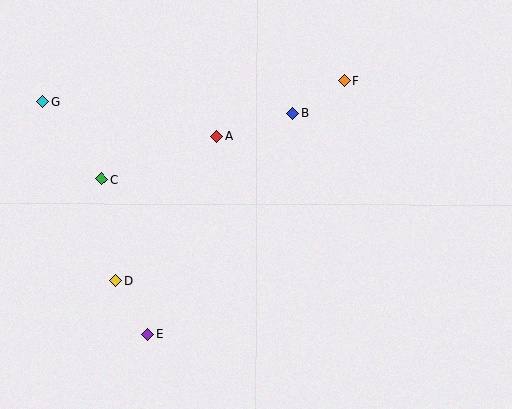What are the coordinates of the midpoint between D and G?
The midpoint between D and G is at (79, 191).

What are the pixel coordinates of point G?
Point G is at (43, 102).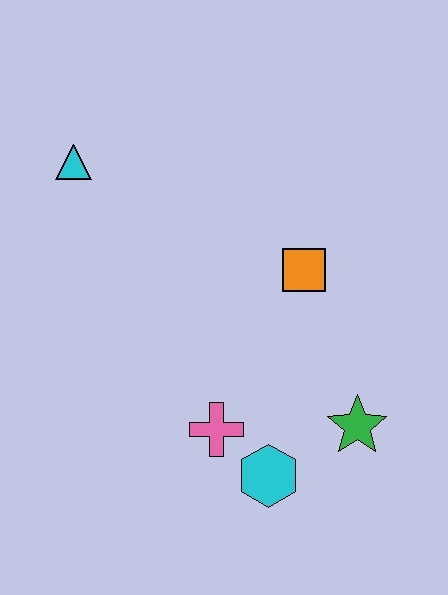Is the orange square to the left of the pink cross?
No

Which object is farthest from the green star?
The cyan triangle is farthest from the green star.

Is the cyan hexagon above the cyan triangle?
No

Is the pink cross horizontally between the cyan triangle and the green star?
Yes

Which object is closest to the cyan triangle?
The orange square is closest to the cyan triangle.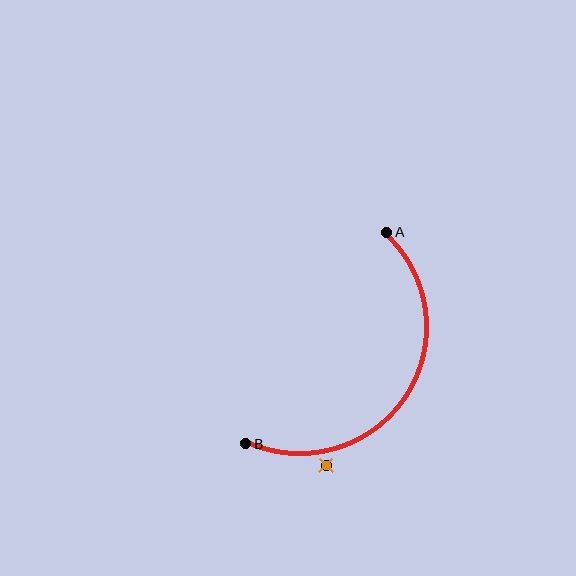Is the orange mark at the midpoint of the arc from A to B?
No — the orange mark does not lie on the arc at all. It sits slightly outside the curve.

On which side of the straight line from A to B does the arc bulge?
The arc bulges below and to the right of the straight line connecting A and B.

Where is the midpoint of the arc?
The arc midpoint is the point on the curve farthest from the straight line joining A and B. It sits below and to the right of that line.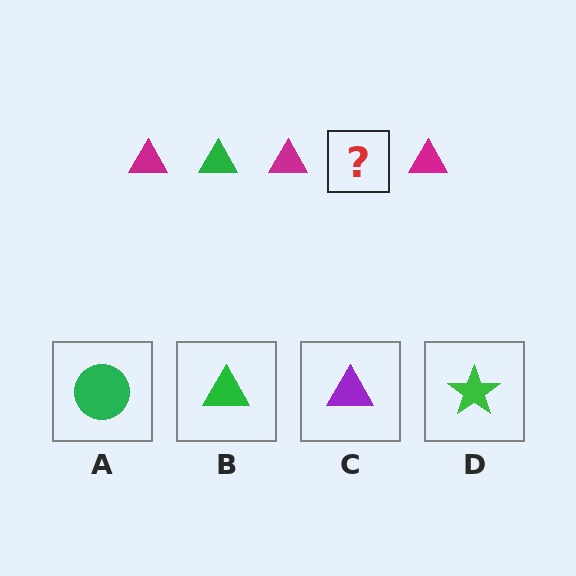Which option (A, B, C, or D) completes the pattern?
B.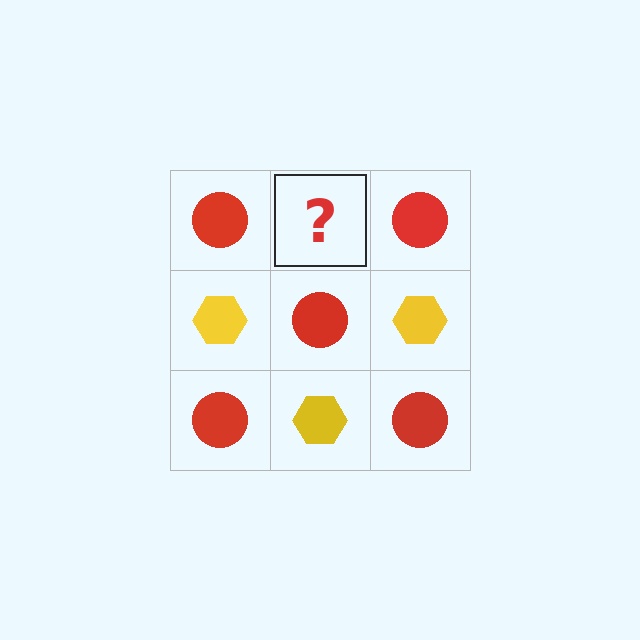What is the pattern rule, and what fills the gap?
The rule is that it alternates red circle and yellow hexagon in a checkerboard pattern. The gap should be filled with a yellow hexagon.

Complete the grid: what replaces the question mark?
The question mark should be replaced with a yellow hexagon.